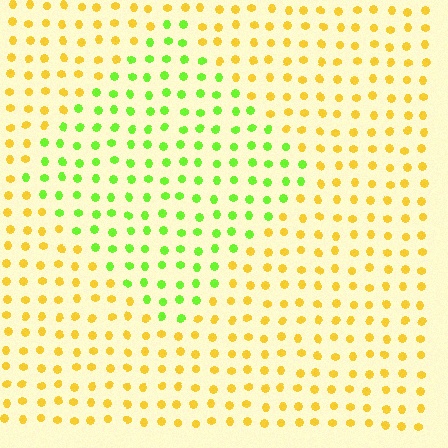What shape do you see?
I see a diamond.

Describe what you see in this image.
The image is filled with small yellow elements in a uniform arrangement. A diamond-shaped region is visible where the elements are tinted to a slightly different hue, forming a subtle color boundary.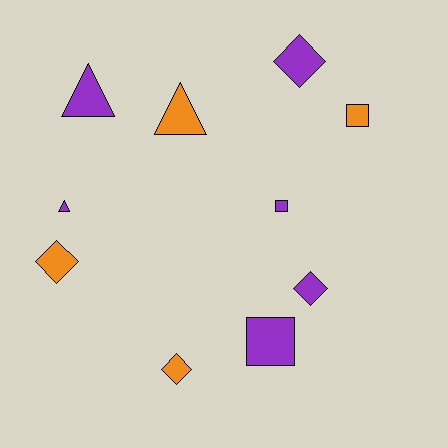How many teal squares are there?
There are no teal squares.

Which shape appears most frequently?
Diamond, with 4 objects.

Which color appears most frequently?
Purple, with 6 objects.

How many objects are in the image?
There are 10 objects.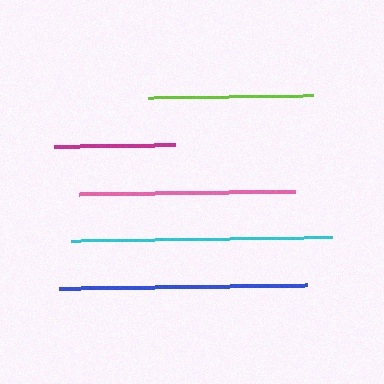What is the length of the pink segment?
The pink segment is approximately 216 pixels long.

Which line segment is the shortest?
The magenta line is the shortest at approximately 121 pixels.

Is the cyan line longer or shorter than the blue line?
The cyan line is longer than the blue line.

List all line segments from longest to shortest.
From longest to shortest: cyan, blue, pink, lime, magenta.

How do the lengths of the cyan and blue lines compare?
The cyan and blue lines are approximately the same length.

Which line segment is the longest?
The cyan line is the longest at approximately 262 pixels.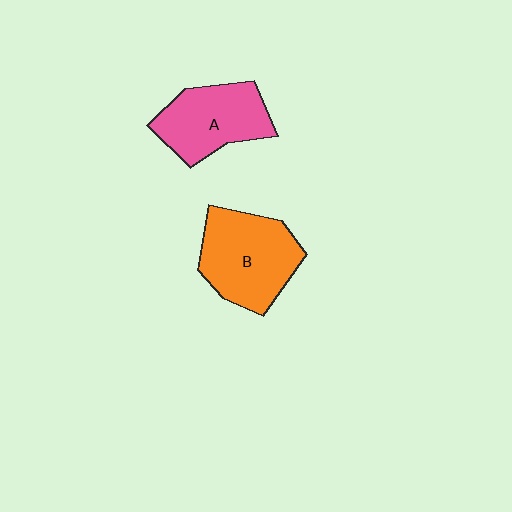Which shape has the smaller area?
Shape A (pink).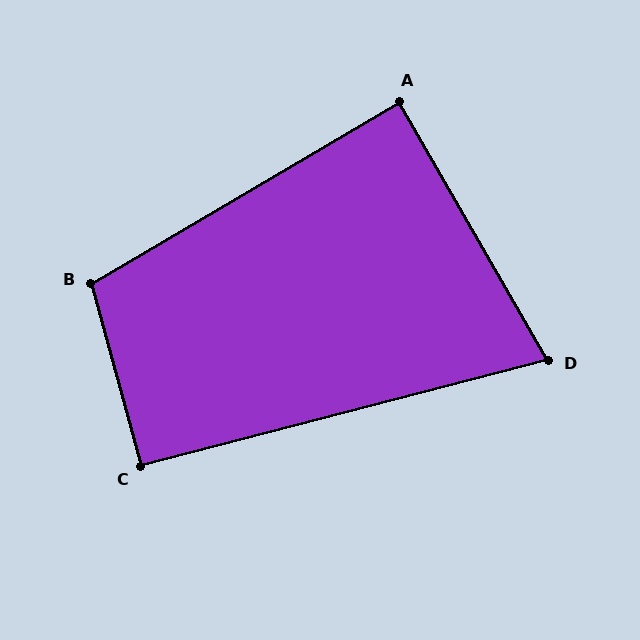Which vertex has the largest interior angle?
B, at approximately 105 degrees.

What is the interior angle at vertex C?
Approximately 90 degrees (approximately right).